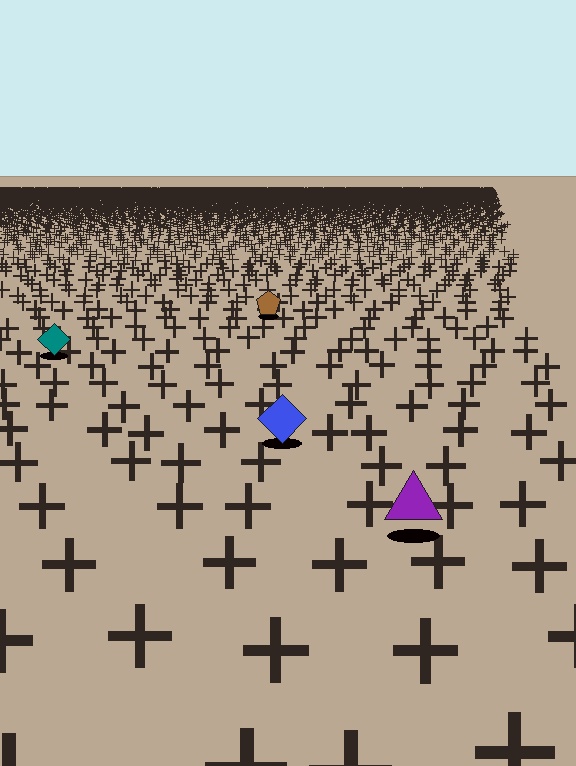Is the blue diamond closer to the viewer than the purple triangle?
No. The purple triangle is closer — you can tell from the texture gradient: the ground texture is coarser near it.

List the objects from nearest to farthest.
From nearest to farthest: the purple triangle, the blue diamond, the teal diamond, the brown pentagon.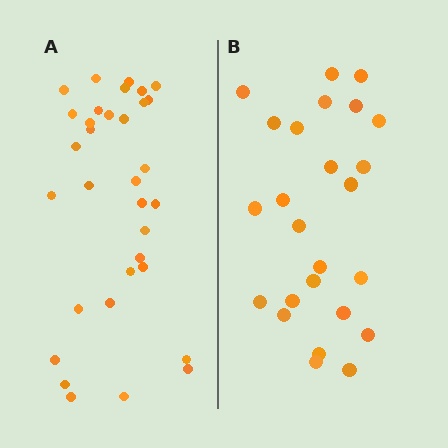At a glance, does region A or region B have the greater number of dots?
Region A (the left region) has more dots.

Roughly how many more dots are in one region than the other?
Region A has roughly 8 or so more dots than region B.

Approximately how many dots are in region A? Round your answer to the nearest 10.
About 30 dots. (The exact count is 33, which rounds to 30.)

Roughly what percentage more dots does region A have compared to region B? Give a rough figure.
About 30% more.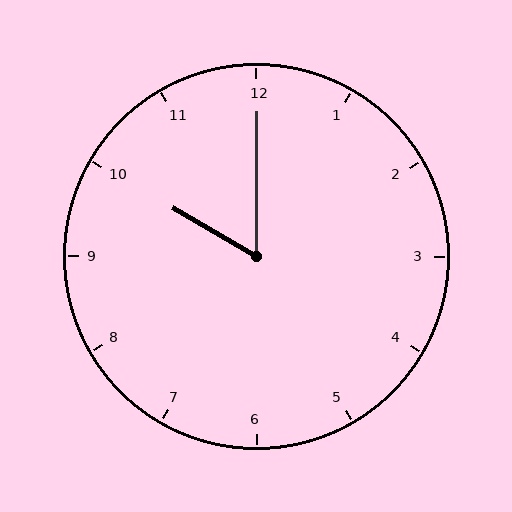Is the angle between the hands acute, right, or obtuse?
It is acute.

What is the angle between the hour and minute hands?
Approximately 60 degrees.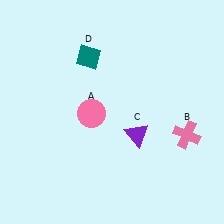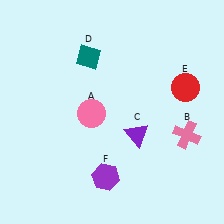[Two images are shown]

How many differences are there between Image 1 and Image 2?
There are 2 differences between the two images.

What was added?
A red circle (E), a purple hexagon (F) were added in Image 2.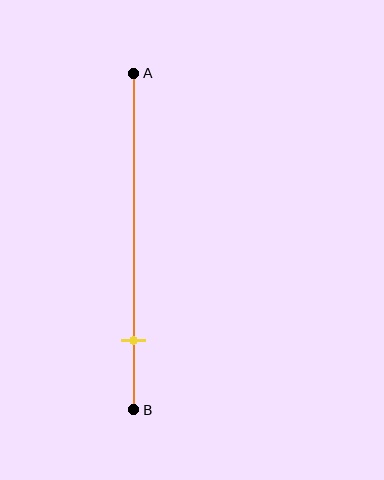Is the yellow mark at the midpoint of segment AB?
No, the mark is at about 80% from A, not at the 50% midpoint.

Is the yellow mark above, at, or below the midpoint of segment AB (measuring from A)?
The yellow mark is below the midpoint of segment AB.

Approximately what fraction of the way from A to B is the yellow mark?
The yellow mark is approximately 80% of the way from A to B.